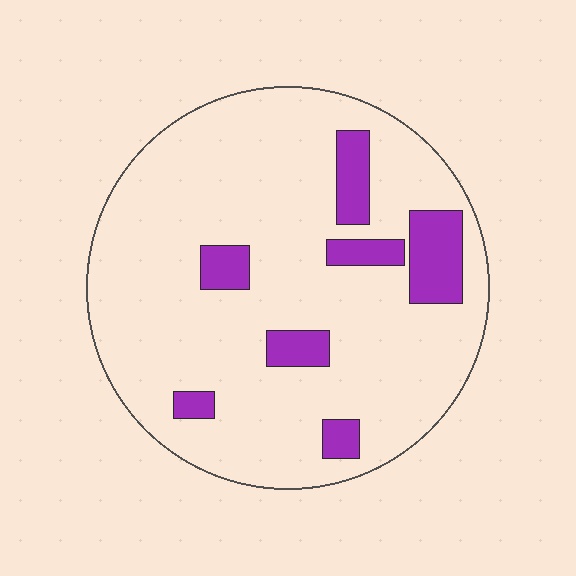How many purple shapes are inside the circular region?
7.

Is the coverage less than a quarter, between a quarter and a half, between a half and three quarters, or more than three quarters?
Less than a quarter.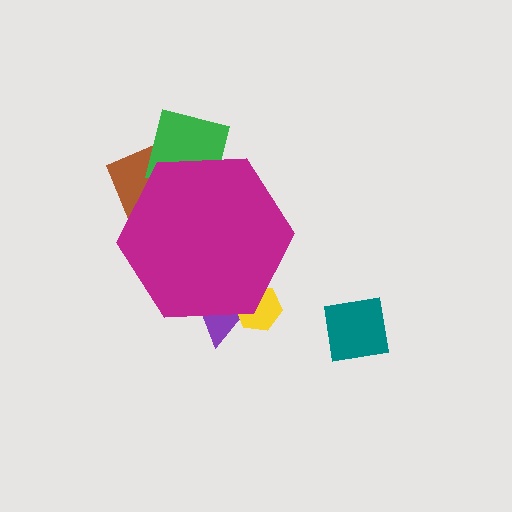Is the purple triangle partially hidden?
Yes, the purple triangle is partially hidden behind the magenta hexagon.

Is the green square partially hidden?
Yes, the green square is partially hidden behind the magenta hexagon.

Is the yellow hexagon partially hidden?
Yes, the yellow hexagon is partially hidden behind the magenta hexagon.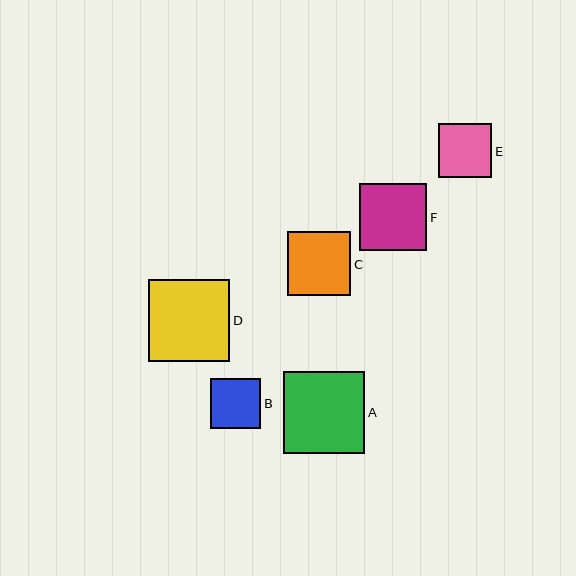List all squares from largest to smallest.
From largest to smallest: A, D, F, C, E, B.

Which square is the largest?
Square A is the largest with a size of approximately 82 pixels.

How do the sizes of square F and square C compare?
Square F and square C are approximately the same size.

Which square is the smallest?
Square B is the smallest with a size of approximately 50 pixels.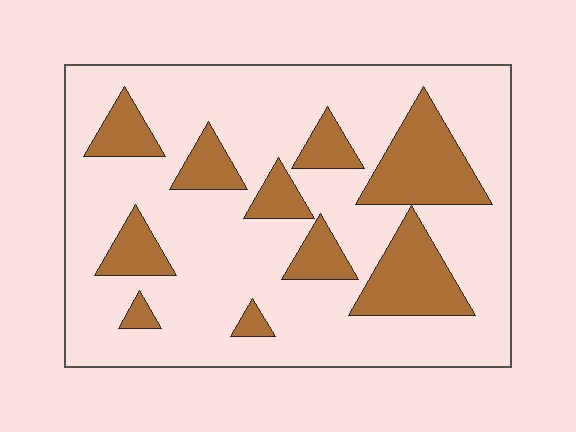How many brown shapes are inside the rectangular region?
10.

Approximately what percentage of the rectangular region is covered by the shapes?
Approximately 25%.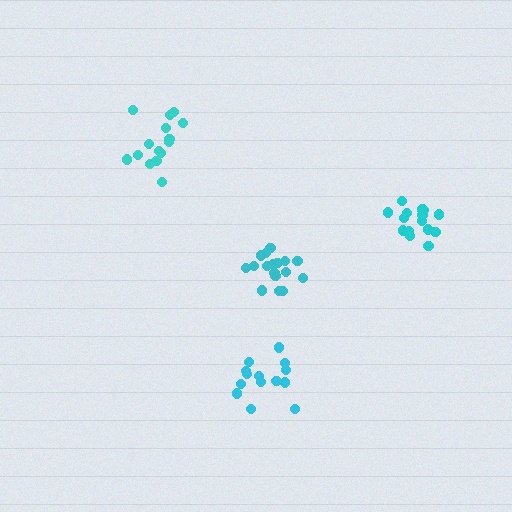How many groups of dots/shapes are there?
There are 4 groups.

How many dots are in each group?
Group 1: 15 dots, Group 2: 17 dots, Group 3: 14 dots, Group 4: 15 dots (61 total).